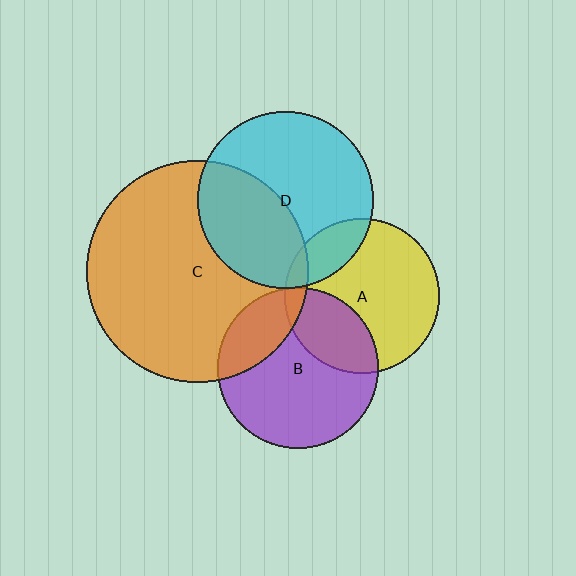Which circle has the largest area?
Circle C (orange).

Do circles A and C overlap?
Yes.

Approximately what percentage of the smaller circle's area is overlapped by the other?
Approximately 5%.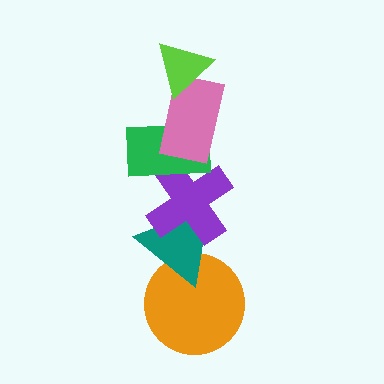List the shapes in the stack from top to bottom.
From top to bottom: the lime triangle, the pink rectangle, the green rectangle, the purple cross, the teal triangle, the orange circle.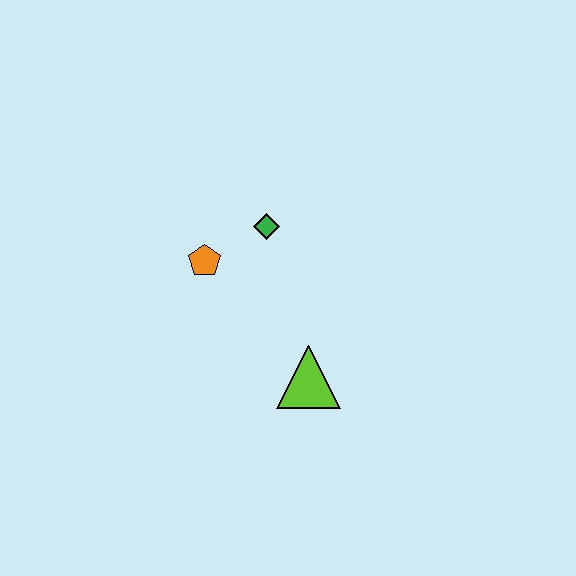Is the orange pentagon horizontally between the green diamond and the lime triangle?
No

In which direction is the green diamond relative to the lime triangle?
The green diamond is above the lime triangle.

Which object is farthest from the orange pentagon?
The lime triangle is farthest from the orange pentagon.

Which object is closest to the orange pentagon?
The green diamond is closest to the orange pentagon.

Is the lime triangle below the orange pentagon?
Yes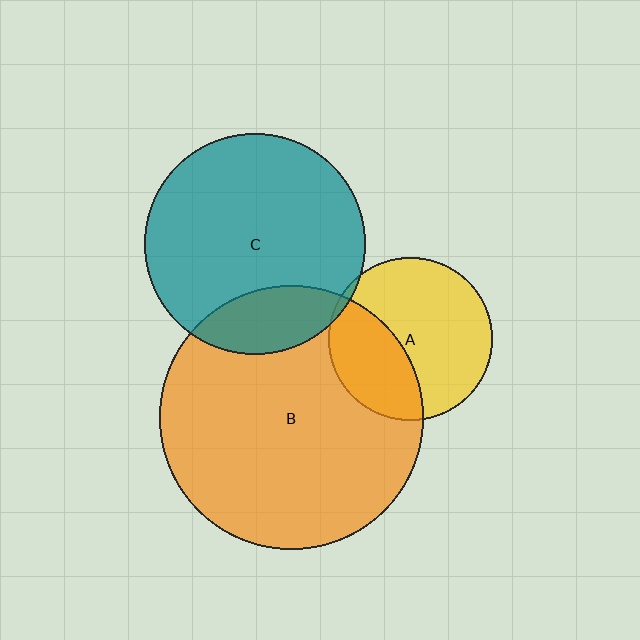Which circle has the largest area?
Circle B (orange).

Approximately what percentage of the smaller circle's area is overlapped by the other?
Approximately 20%.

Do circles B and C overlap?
Yes.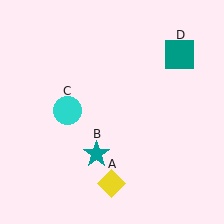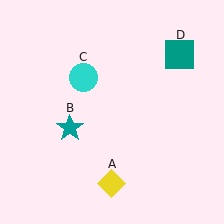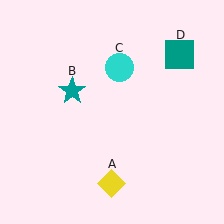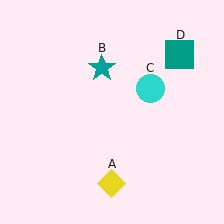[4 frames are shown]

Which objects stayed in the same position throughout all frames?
Yellow diamond (object A) and teal square (object D) remained stationary.